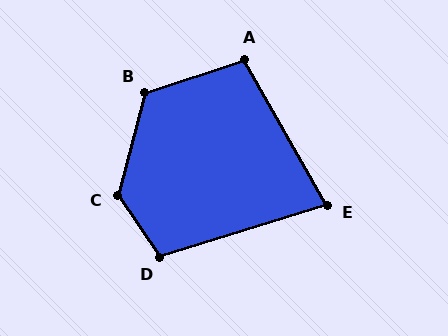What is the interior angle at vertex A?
Approximately 102 degrees (obtuse).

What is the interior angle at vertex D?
Approximately 107 degrees (obtuse).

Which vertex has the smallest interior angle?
E, at approximately 77 degrees.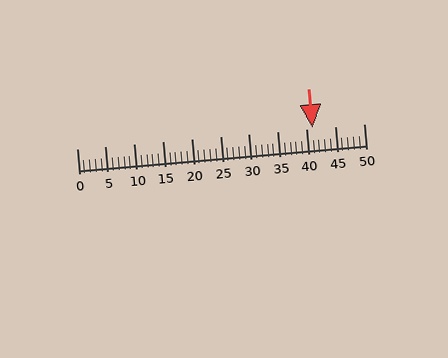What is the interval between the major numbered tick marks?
The major tick marks are spaced 5 units apart.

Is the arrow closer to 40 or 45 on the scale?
The arrow is closer to 40.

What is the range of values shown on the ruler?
The ruler shows values from 0 to 50.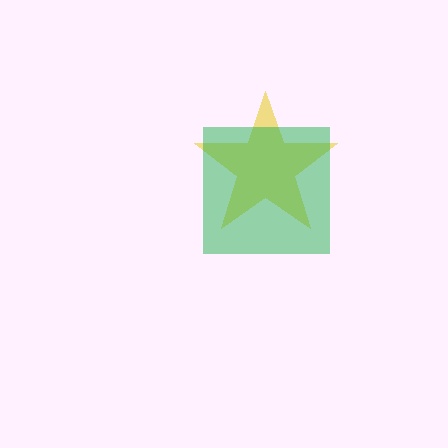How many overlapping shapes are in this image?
There are 2 overlapping shapes in the image.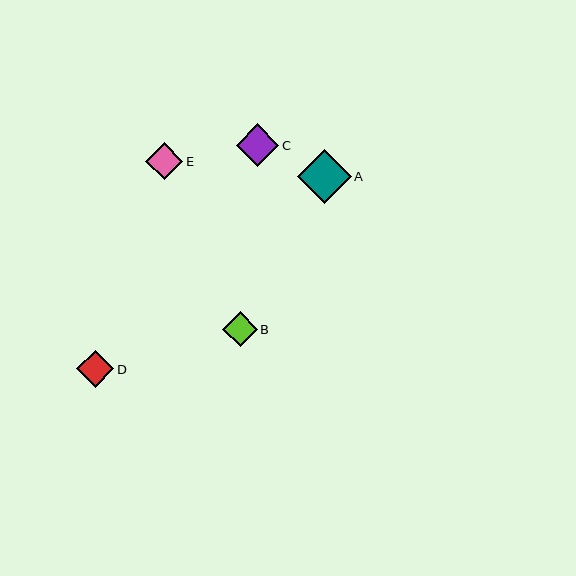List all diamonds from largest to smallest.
From largest to smallest: A, C, D, E, B.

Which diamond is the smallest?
Diamond B is the smallest with a size of approximately 35 pixels.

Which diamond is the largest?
Diamond A is the largest with a size of approximately 54 pixels.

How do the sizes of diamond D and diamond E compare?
Diamond D and diamond E are approximately the same size.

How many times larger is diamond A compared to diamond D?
Diamond A is approximately 1.4 times the size of diamond D.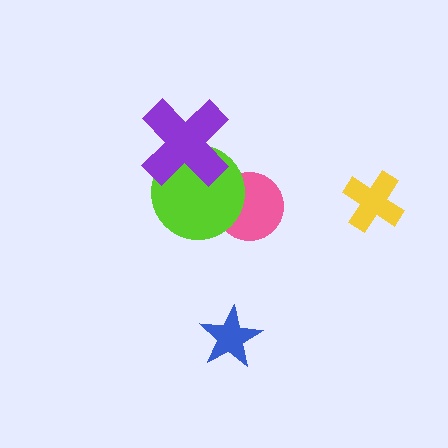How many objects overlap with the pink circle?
1 object overlaps with the pink circle.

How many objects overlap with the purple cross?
1 object overlaps with the purple cross.